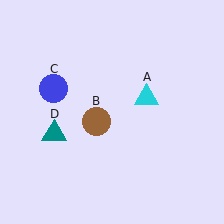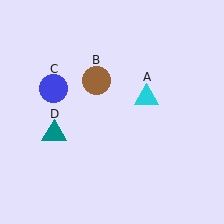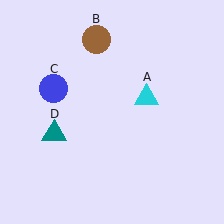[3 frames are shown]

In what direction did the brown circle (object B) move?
The brown circle (object B) moved up.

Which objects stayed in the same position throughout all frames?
Cyan triangle (object A) and blue circle (object C) and teal triangle (object D) remained stationary.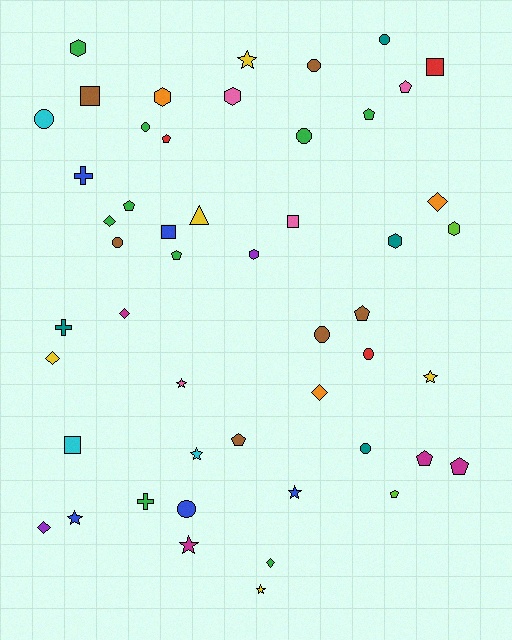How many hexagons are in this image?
There are 6 hexagons.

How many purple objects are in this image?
There are 2 purple objects.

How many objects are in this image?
There are 50 objects.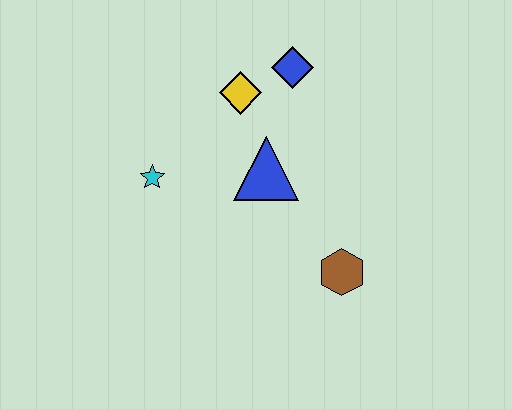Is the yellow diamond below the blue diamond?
Yes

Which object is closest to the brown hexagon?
The blue triangle is closest to the brown hexagon.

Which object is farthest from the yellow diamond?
The brown hexagon is farthest from the yellow diamond.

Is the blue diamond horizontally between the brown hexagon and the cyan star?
Yes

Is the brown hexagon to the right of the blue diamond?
Yes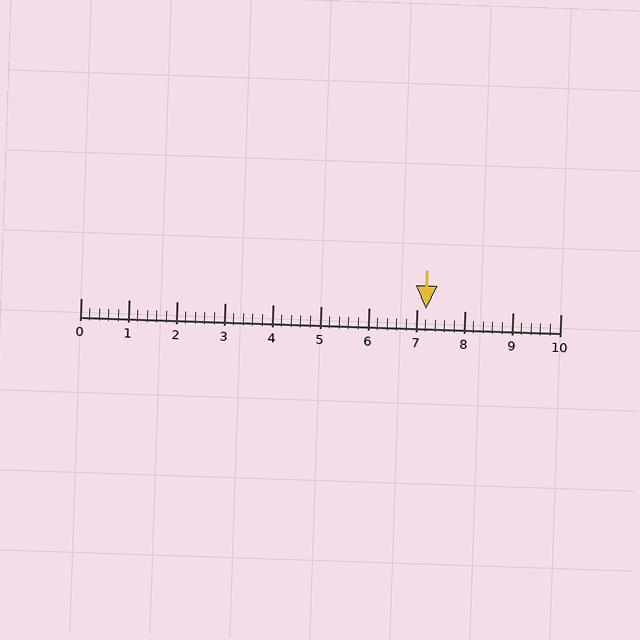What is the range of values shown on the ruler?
The ruler shows values from 0 to 10.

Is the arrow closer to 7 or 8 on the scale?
The arrow is closer to 7.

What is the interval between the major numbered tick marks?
The major tick marks are spaced 1 units apart.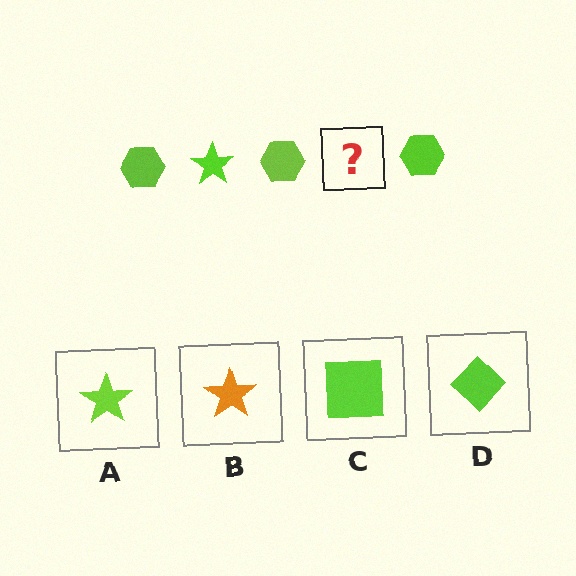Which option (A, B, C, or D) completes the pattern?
A.